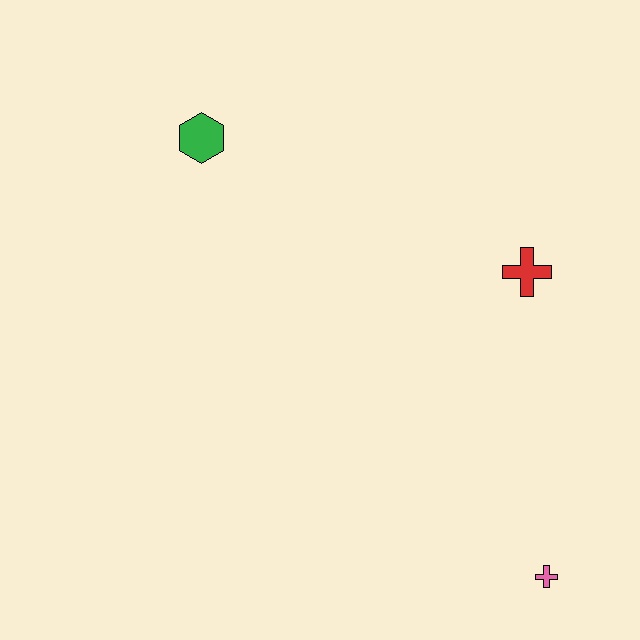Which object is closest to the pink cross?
The red cross is closest to the pink cross.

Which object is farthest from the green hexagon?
The pink cross is farthest from the green hexagon.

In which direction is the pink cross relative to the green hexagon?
The pink cross is below the green hexagon.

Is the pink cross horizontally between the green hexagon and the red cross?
No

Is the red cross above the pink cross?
Yes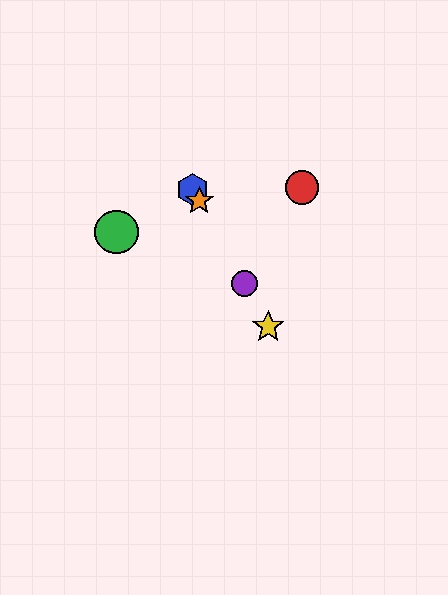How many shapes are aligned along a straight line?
4 shapes (the blue hexagon, the yellow star, the purple circle, the orange star) are aligned along a straight line.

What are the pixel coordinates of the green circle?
The green circle is at (117, 232).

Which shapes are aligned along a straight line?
The blue hexagon, the yellow star, the purple circle, the orange star are aligned along a straight line.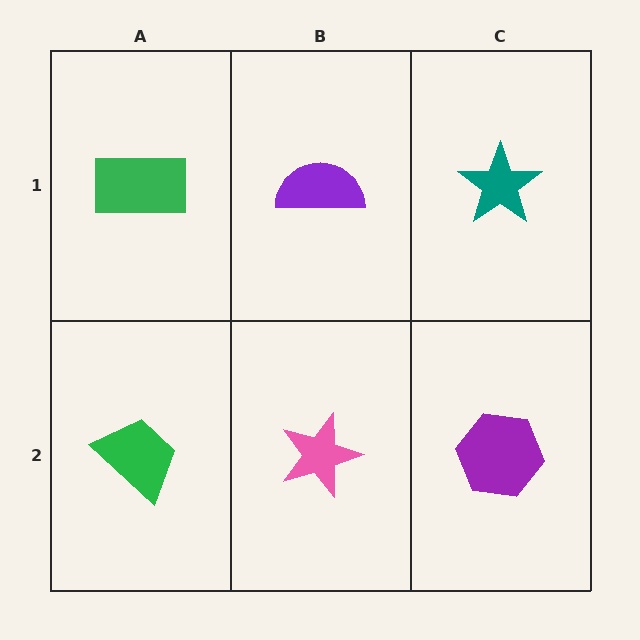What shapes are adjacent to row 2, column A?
A green rectangle (row 1, column A), a pink star (row 2, column B).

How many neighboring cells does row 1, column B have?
3.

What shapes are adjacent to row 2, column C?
A teal star (row 1, column C), a pink star (row 2, column B).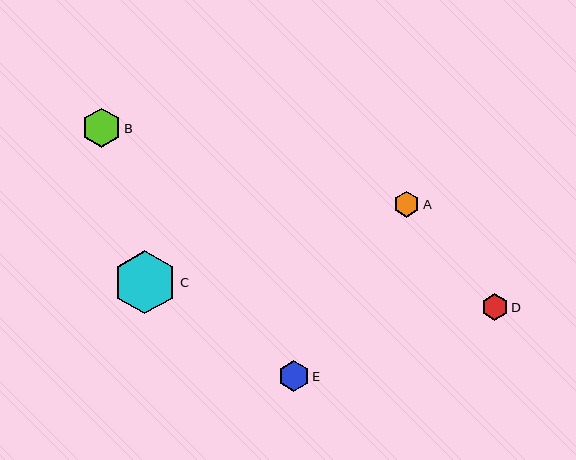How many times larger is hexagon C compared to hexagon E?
Hexagon C is approximately 2.1 times the size of hexagon E.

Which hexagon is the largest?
Hexagon C is the largest with a size of approximately 63 pixels.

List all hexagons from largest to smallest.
From largest to smallest: C, B, E, D, A.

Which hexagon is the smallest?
Hexagon A is the smallest with a size of approximately 26 pixels.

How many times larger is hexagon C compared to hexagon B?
Hexagon C is approximately 1.6 times the size of hexagon B.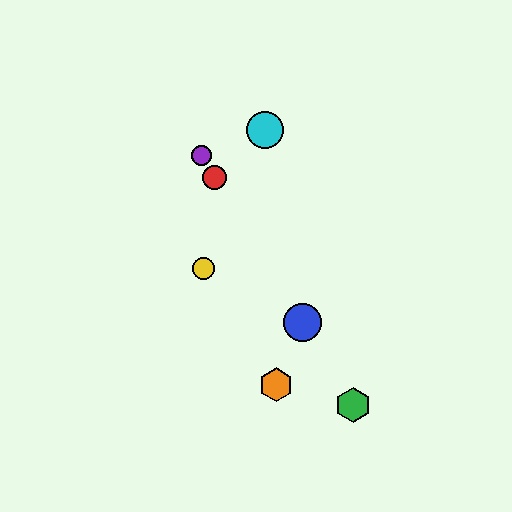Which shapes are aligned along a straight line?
The red circle, the blue circle, the green hexagon, the purple circle are aligned along a straight line.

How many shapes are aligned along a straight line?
4 shapes (the red circle, the blue circle, the green hexagon, the purple circle) are aligned along a straight line.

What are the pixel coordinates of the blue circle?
The blue circle is at (303, 323).